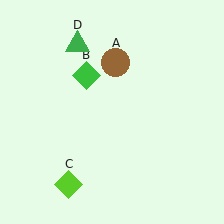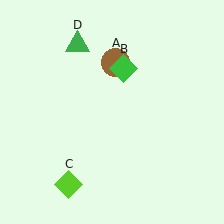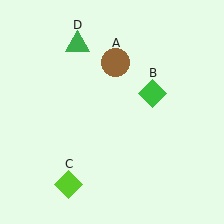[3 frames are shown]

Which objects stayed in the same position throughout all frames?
Brown circle (object A) and lime diamond (object C) and green triangle (object D) remained stationary.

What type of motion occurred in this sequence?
The green diamond (object B) rotated clockwise around the center of the scene.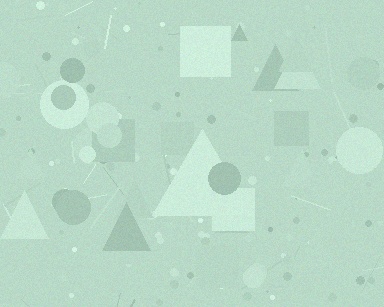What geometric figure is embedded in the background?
A triangle is embedded in the background.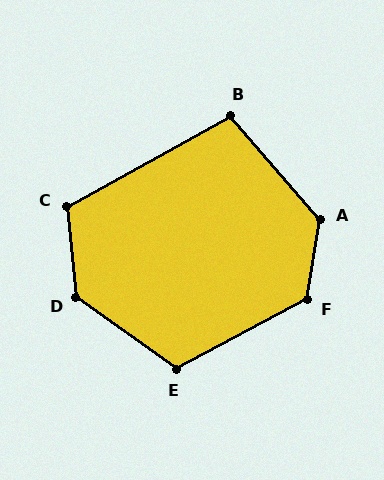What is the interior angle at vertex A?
Approximately 130 degrees (obtuse).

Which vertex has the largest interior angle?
D, at approximately 131 degrees.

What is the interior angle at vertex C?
Approximately 113 degrees (obtuse).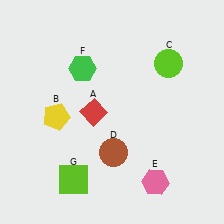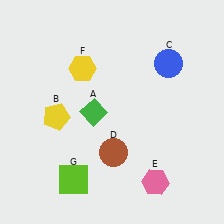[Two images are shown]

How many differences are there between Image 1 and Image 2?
There are 3 differences between the two images.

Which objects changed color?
A changed from red to green. C changed from lime to blue. F changed from green to yellow.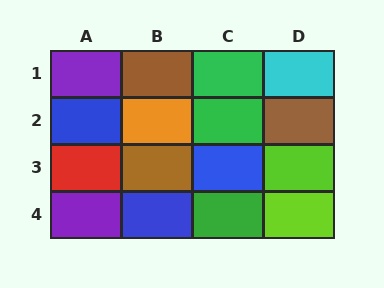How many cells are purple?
2 cells are purple.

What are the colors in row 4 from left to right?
Purple, blue, green, lime.